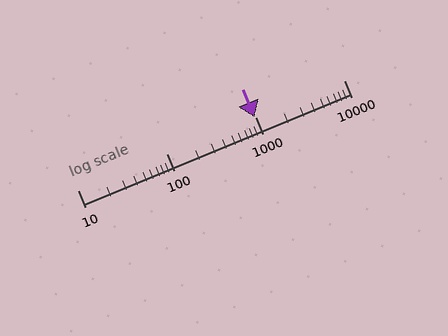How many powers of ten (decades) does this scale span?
The scale spans 3 decades, from 10 to 10000.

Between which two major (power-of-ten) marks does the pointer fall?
The pointer is between 100 and 1000.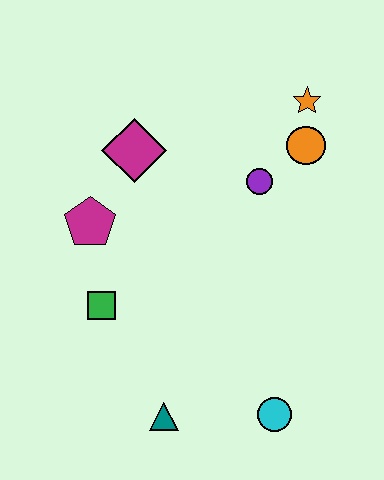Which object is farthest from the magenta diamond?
The cyan circle is farthest from the magenta diamond.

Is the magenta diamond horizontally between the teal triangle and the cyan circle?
No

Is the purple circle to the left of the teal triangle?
No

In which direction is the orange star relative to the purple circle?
The orange star is above the purple circle.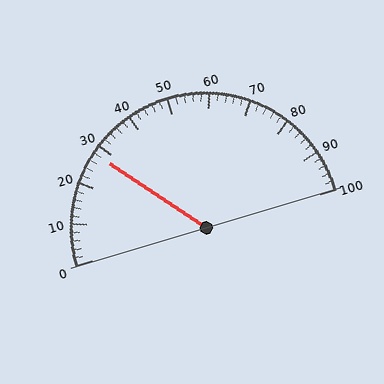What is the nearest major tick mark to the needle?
The nearest major tick mark is 30.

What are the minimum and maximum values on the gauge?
The gauge ranges from 0 to 100.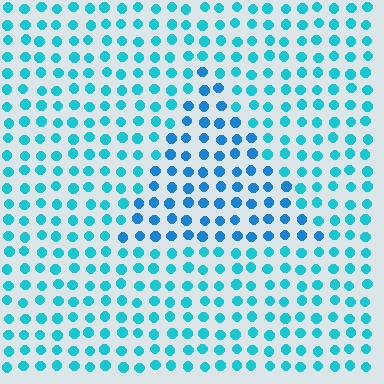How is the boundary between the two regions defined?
The boundary is defined purely by a slight shift in hue (about 23 degrees). Spacing, size, and orientation are identical on both sides.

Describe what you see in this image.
The image is filled with small cyan elements in a uniform arrangement. A triangle-shaped region is visible where the elements are tinted to a slightly different hue, forming a subtle color boundary.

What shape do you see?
I see a triangle.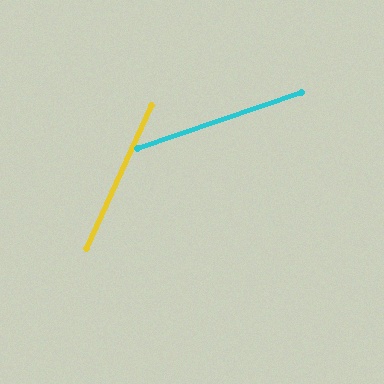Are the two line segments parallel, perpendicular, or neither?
Neither parallel nor perpendicular — they differ by about 47°.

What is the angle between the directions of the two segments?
Approximately 47 degrees.